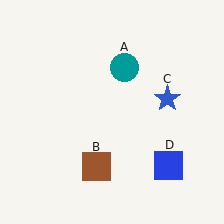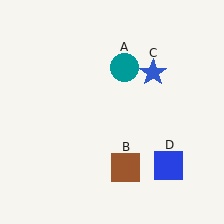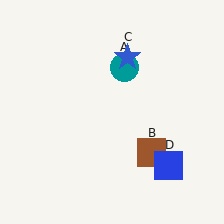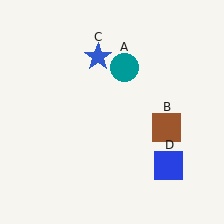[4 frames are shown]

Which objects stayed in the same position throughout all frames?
Teal circle (object A) and blue square (object D) remained stationary.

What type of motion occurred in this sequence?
The brown square (object B), blue star (object C) rotated counterclockwise around the center of the scene.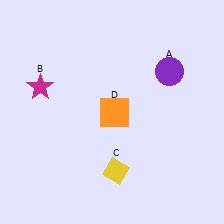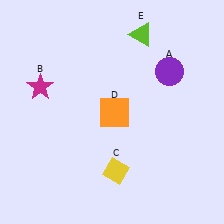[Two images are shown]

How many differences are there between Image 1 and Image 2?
There is 1 difference between the two images.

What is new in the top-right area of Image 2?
A lime triangle (E) was added in the top-right area of Image 2.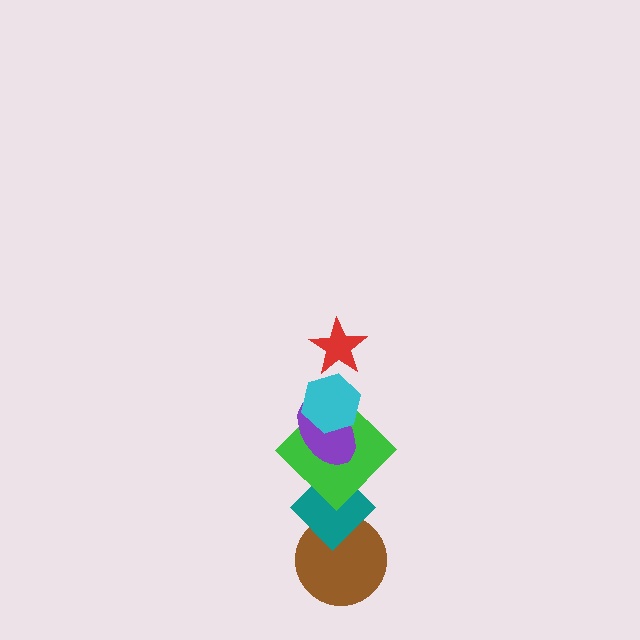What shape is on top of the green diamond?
The purple ellipse is on top of the green diamond.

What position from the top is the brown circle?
The brown circle is 6th from the top.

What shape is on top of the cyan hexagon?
The red star is on top of the cyan hexagon.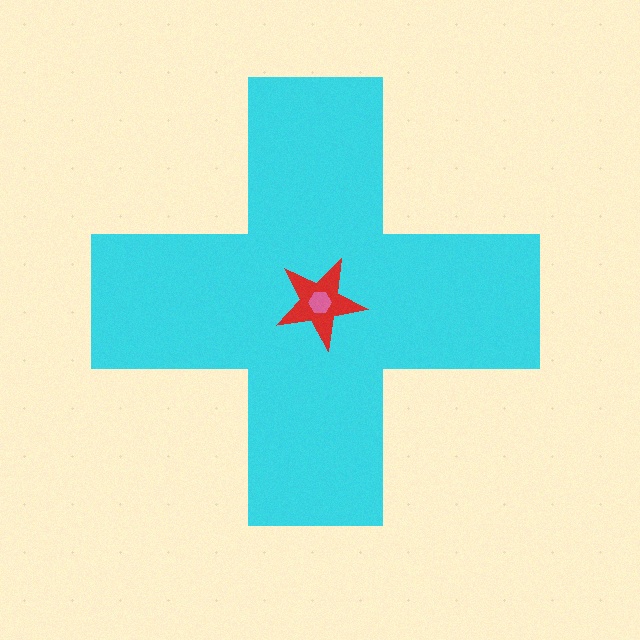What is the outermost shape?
The cyan cross.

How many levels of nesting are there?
3.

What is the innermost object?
The pink hexagon.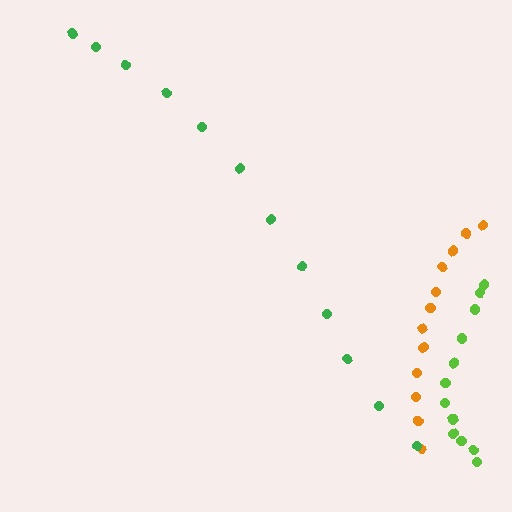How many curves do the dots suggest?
There are 3 distinct paths.